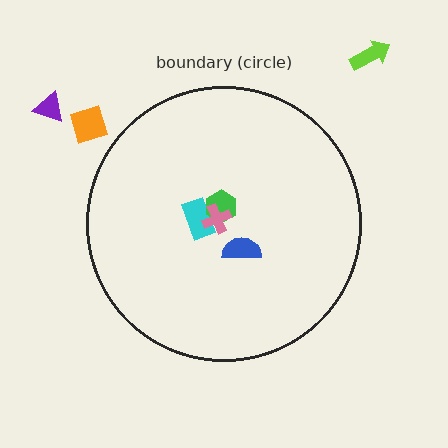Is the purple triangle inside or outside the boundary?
Outside.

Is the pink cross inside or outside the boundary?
Inside.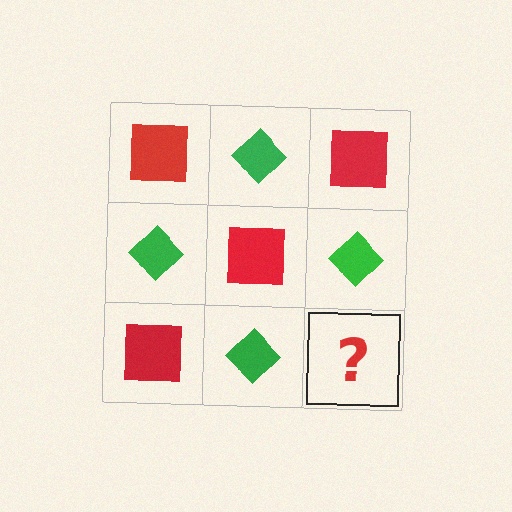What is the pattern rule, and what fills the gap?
The rule is that it alternates red square and green diamond in a checkerboard pattern. The gap should be filled with a red square.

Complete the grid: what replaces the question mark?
The question mark should be replaced with a red square.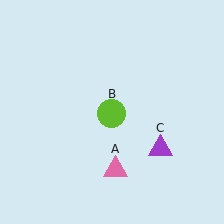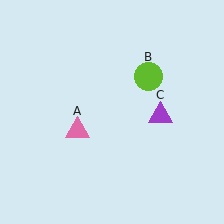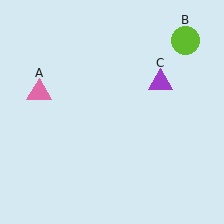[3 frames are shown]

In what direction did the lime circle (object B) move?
The lime circle (object B) moved up and to the right.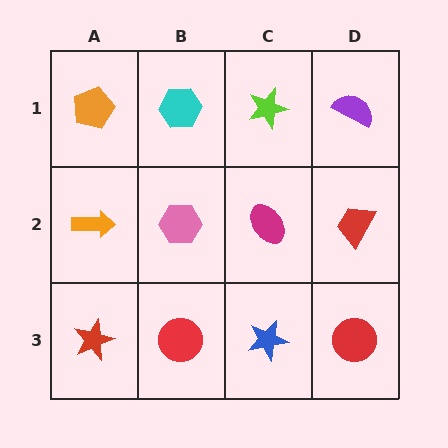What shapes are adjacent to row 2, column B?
A cyan hexagon (row 1, column B), a red circle (row 3, column B), an orange arrow (row 2, column A), a magenta ellipse (row 2, column C).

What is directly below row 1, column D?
A red trapezoid.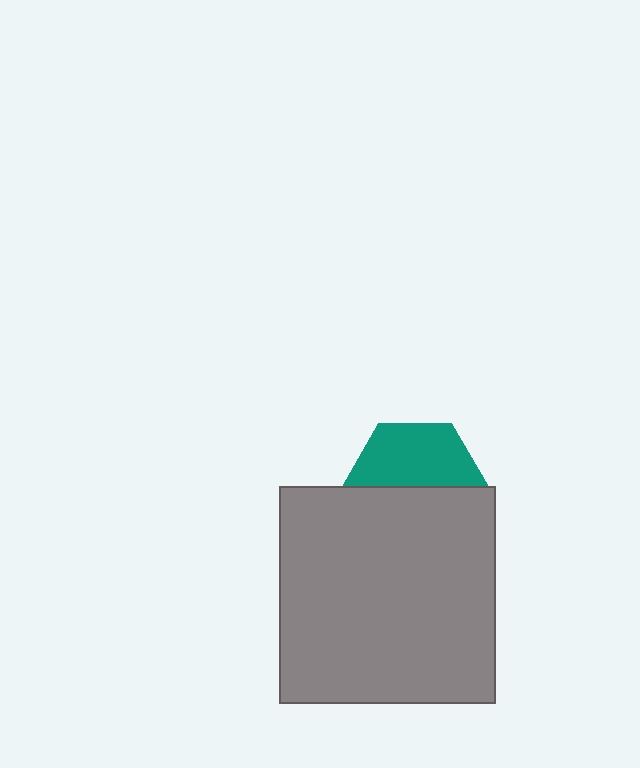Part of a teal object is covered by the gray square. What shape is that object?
It is a hexagon.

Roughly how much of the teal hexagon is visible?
About half of it is visible (roughly 49%).